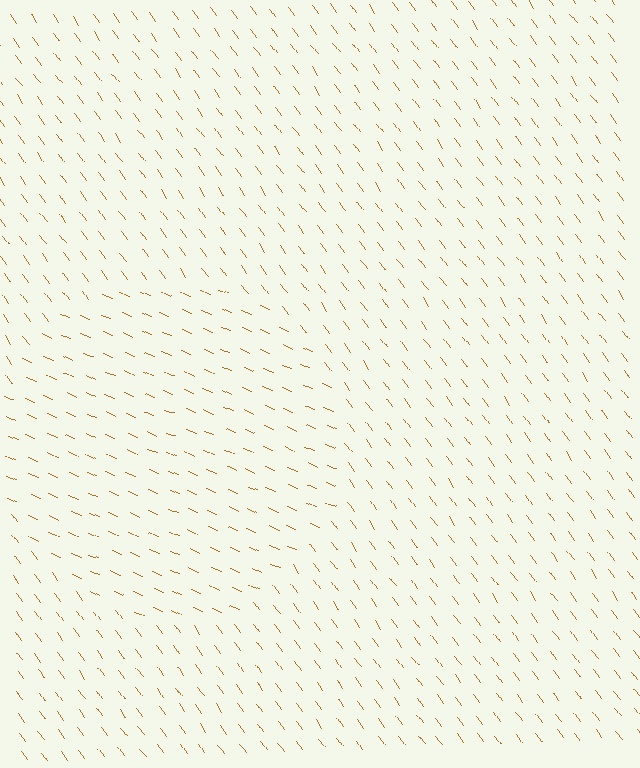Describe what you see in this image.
The image is filled with small brown line segments. A circle region in the image has lines oriented differently from the surrounding lines, creating a visible texture boundary.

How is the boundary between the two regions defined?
The boundary is defined purely by a change in line orientation (approximately 30 degrees difference). All lines are the same color and thickness.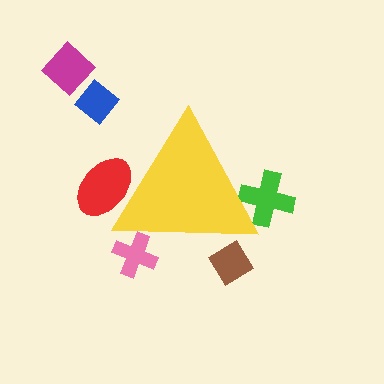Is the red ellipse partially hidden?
Yes, the red ellipse is partially hidden behind the yellow triangle.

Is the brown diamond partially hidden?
Yes, the brown diamond is partially hidden behind the yellow triangle.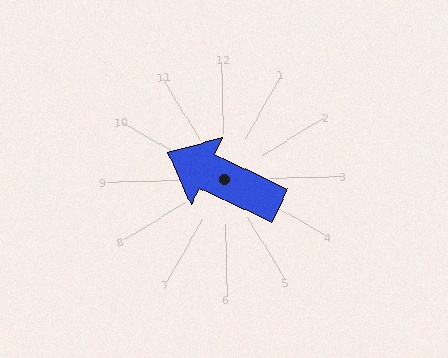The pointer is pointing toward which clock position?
Roughly 10 o'clock.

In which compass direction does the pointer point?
Northwest.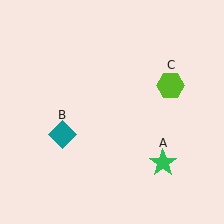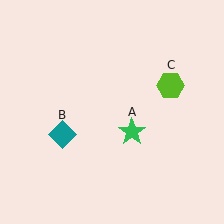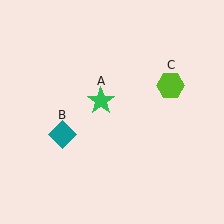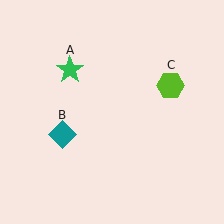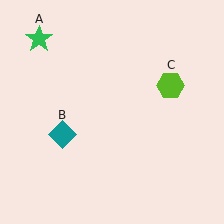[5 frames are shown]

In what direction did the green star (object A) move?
The green star (object A) moved up and to the left.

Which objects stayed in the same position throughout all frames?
Teal diamond (object B) and lime hexagon (object C) remained stationary.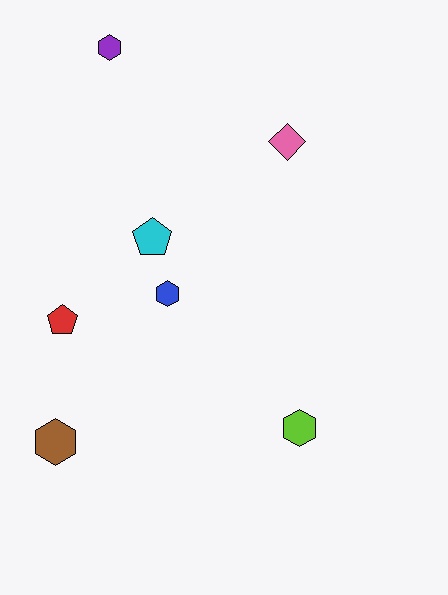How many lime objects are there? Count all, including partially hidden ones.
There is 1 lime object.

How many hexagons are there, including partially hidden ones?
There are 4 hexagons.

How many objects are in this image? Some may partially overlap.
There are 7 objects.